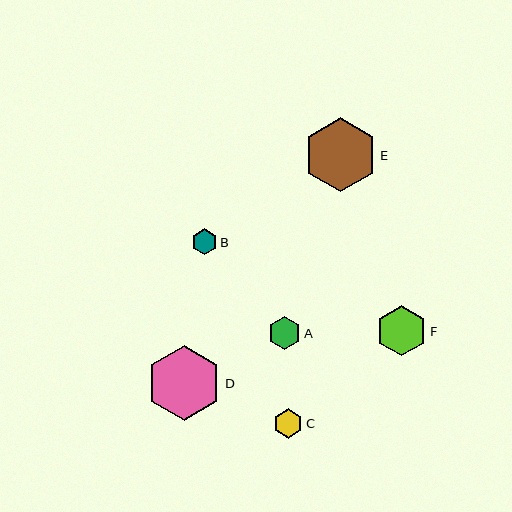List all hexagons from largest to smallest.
From largest to smallest: D, E, F, A, C, B.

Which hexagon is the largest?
Hexagon D is the largest with a size of approximately 75 pixels.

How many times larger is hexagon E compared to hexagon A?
Hexagon E is approximately 2.3 times the size of hexagon A.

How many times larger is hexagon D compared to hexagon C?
Hexagon D is approximately 2.5 times the size of hexagon C.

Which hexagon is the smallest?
Hexagon B is the smallest with a size of approximately 26 pixels.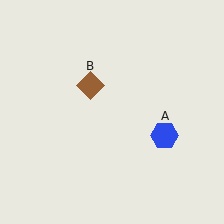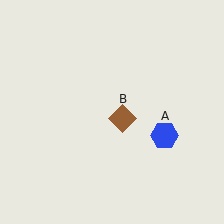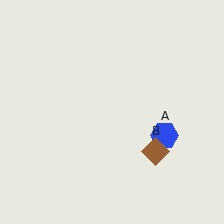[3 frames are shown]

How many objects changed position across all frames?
1 object changed position: brown diamond (object B).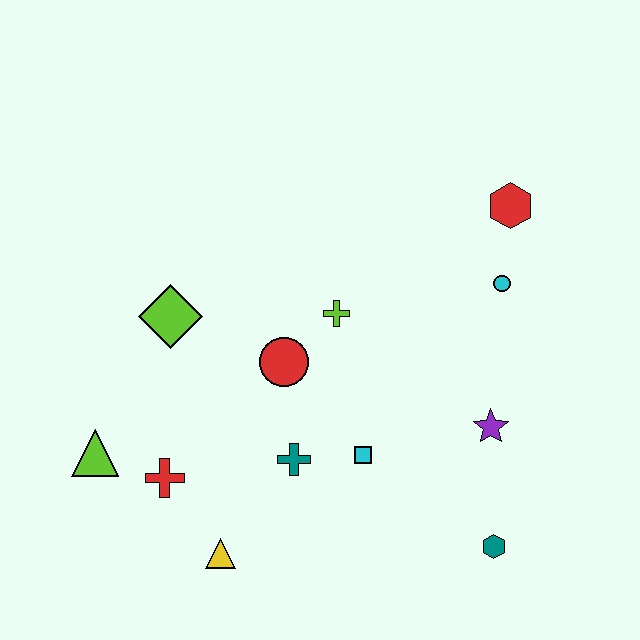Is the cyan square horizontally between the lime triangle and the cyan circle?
Yes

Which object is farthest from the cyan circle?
The lime triangle is farthest from the cyan circle.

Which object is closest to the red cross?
The lime triangle is closest to the red cross.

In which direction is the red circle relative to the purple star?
The red circle is to the left of the purple star.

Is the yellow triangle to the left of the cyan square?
Yes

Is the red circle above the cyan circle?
No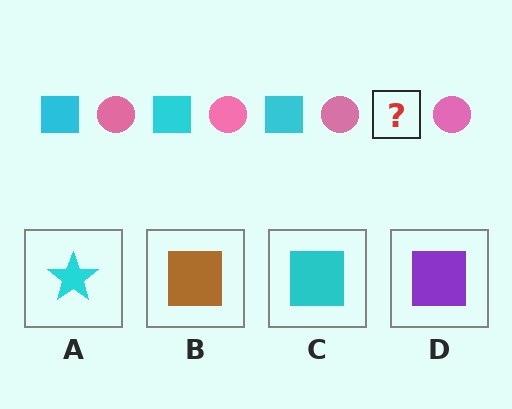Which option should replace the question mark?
Option C.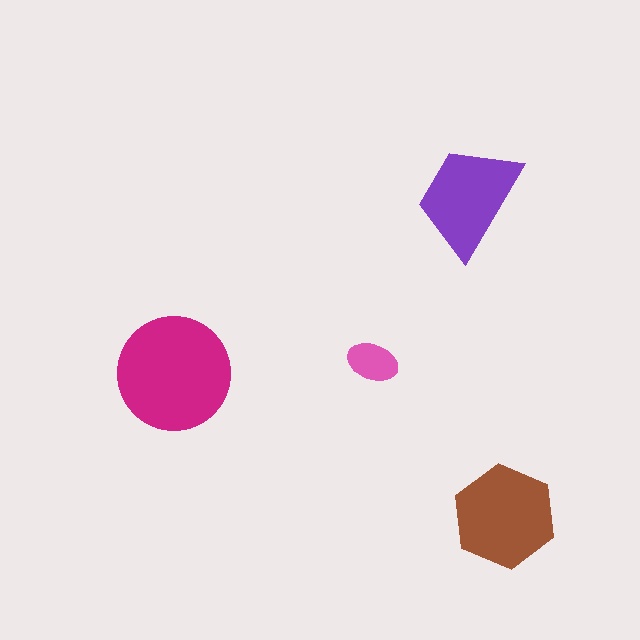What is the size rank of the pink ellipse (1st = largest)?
4th.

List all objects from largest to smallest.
The magenta circle, the brown hexagon, the purple trapezoid, the pink ellipse.